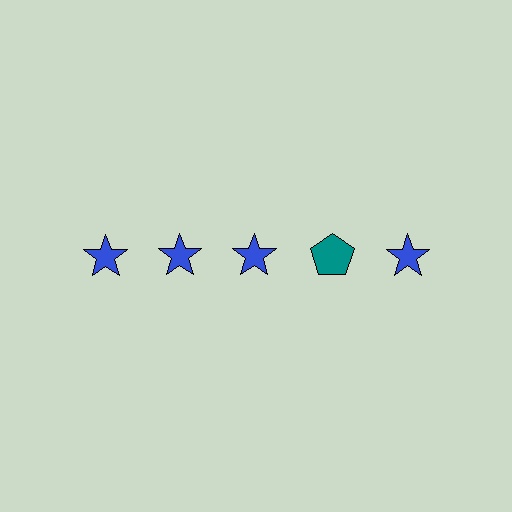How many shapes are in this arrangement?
There are 5 shapes arranged in a grid pattern.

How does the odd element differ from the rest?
It differs in both color (teal instead of blue) and shape (pentagon instead of star).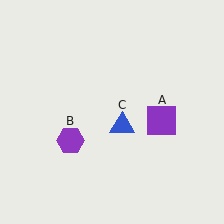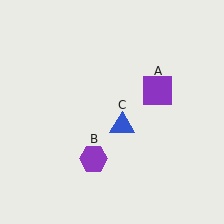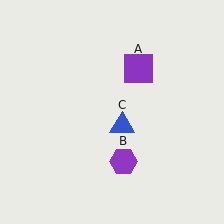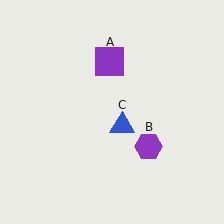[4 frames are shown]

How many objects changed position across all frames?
2 objects changed position: purple square (object A), purple hexagon (object B).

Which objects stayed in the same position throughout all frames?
Blue triangle (object C) remained stationary.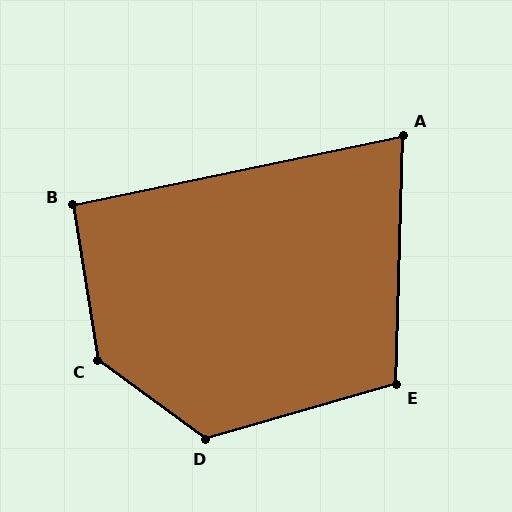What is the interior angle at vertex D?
Approximately 128 degrees (obtuse).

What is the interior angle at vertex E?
Approximately 108 degrees (obtuse).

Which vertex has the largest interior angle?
C, at approximately 135 degrees.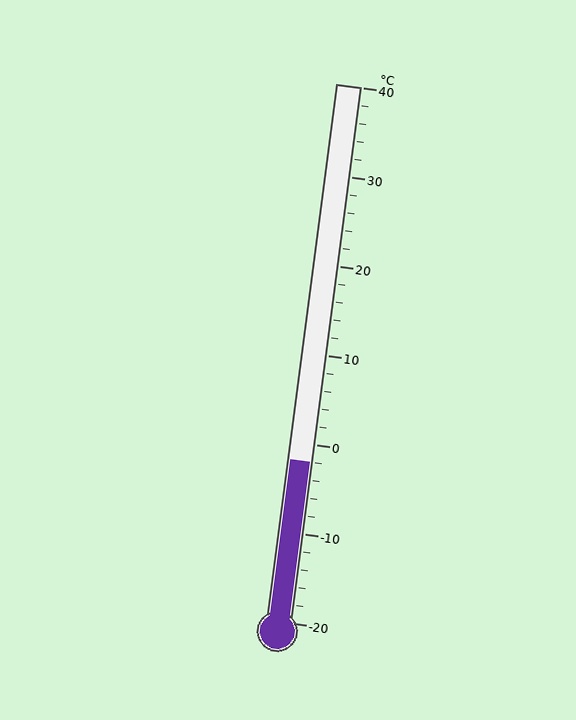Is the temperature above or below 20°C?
The temperature is below 20°C.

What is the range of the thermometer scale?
The thermometer scale ranges from -20°C to 40°C.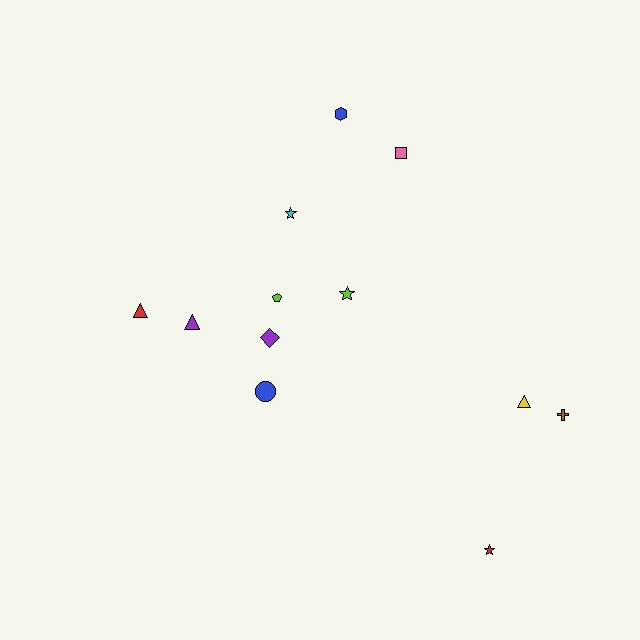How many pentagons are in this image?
There is 1 pentagon.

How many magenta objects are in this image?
There are no magenta objects.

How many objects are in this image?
There are 12 objects.